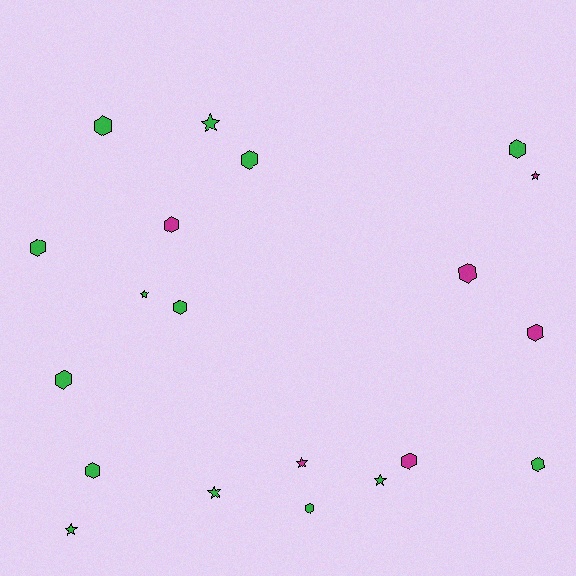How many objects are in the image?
There are 20 objects.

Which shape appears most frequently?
Hexagon, with 13 objects.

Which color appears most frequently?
Green, with 14 objects.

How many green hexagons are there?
There are 9 green hexagons.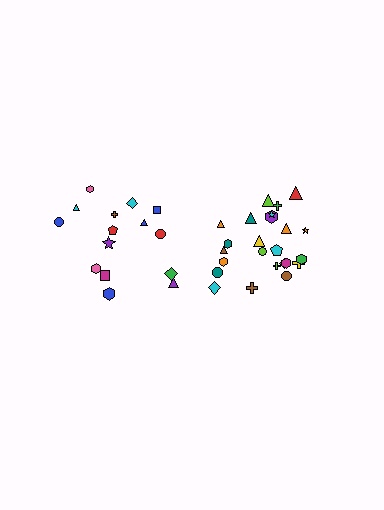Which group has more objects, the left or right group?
The right group.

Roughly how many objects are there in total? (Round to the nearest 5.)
Roughly 40 objects in total.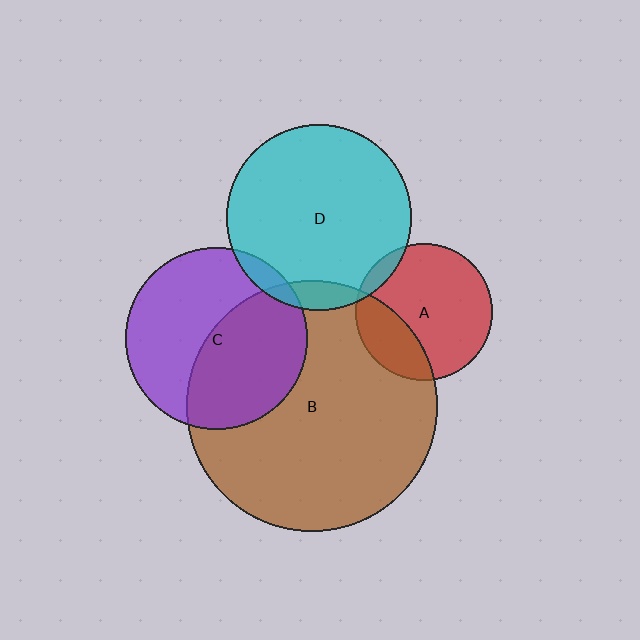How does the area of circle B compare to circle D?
Approximately 1.8 times.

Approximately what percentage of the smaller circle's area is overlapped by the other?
Approximately 5%.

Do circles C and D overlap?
Yes.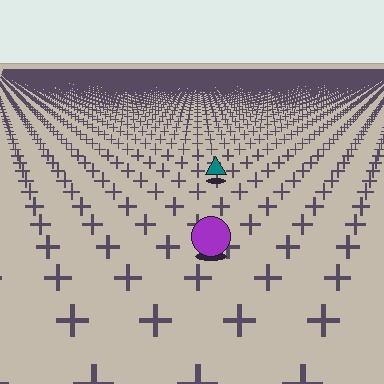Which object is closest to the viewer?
The purple circle is closest. The texture marks near it are larger and more spread out.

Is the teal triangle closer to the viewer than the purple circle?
No. The purple circle is closer — you can tell from the texture gradient: the ground texture is coarser near it.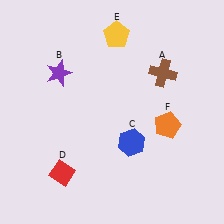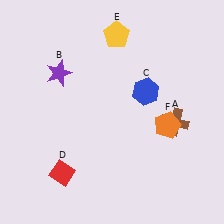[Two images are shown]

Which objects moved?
The objects that moved are: the brown cross (A), the blue hexagon (C).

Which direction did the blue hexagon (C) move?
The blue hexagon (C) moved up.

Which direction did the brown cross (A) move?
The brown cross (A) moved down.